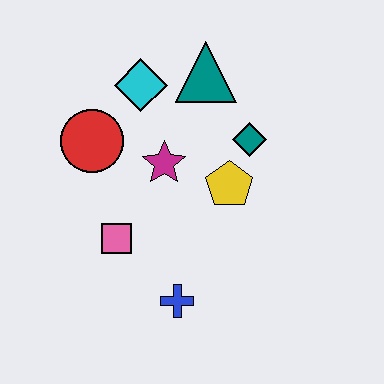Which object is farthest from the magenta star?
The blue cross is farthest from the magenta star.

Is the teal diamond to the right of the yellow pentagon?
Yes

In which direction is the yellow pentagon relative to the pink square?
The yellow pentagon is to the right of the pink square.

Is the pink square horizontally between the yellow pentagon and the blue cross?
No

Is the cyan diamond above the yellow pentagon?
Yes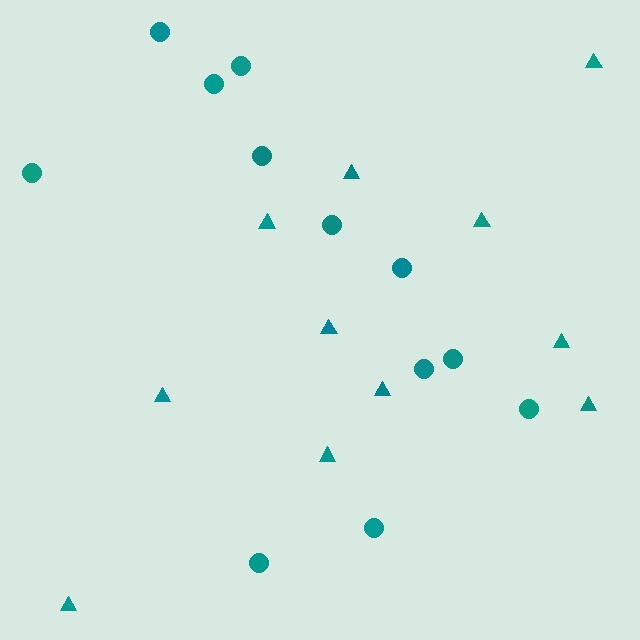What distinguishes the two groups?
There are 2 groups: one group of triangles (11) and one group of circles (12).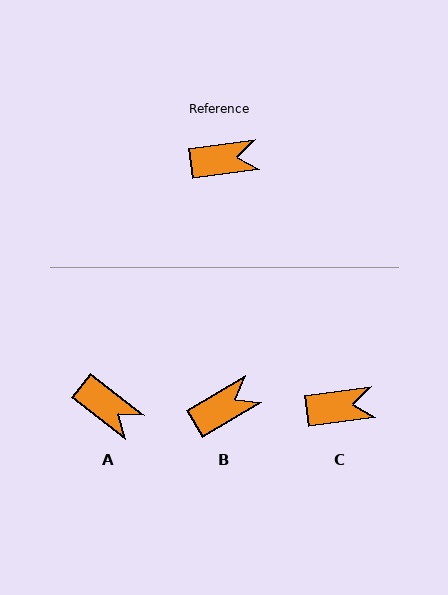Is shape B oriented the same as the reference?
No, it is off by about 23 degrees.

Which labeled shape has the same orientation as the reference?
C.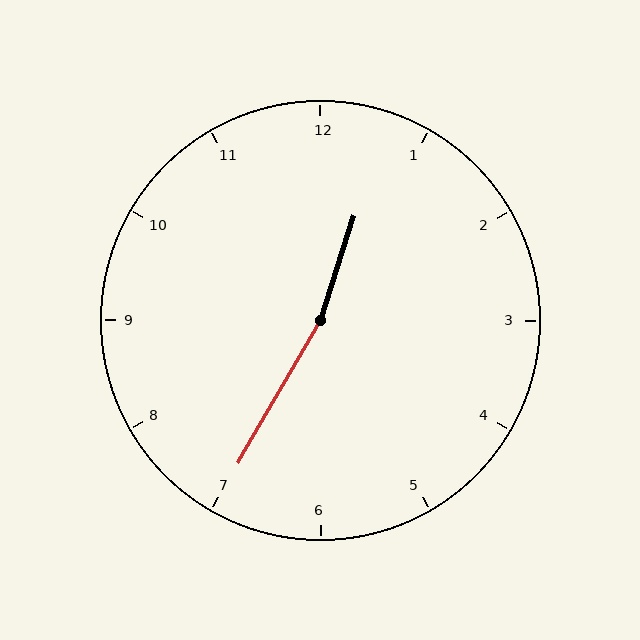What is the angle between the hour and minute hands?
Approximately 168 degrees.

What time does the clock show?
12:35.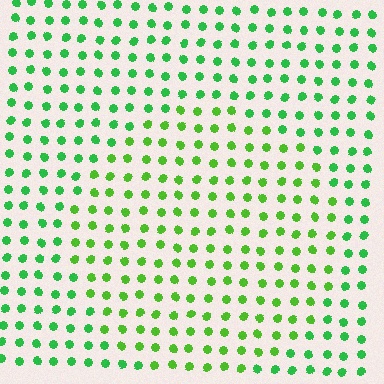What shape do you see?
I see a circle.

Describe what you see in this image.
The image is filled with small green elements in a uniform arrangement. A circle-shaped region is visible where the elements are tinted to a slightly different hue, forming a subtle color boundary.